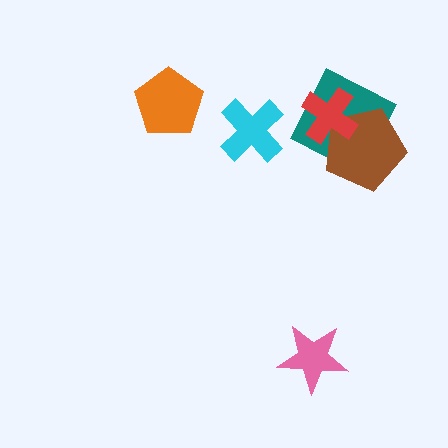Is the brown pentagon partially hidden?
Yes, it is partially covered by another shape.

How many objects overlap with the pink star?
0 objects overlap with the pink star.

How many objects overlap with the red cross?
2 objects overlap with the red cross.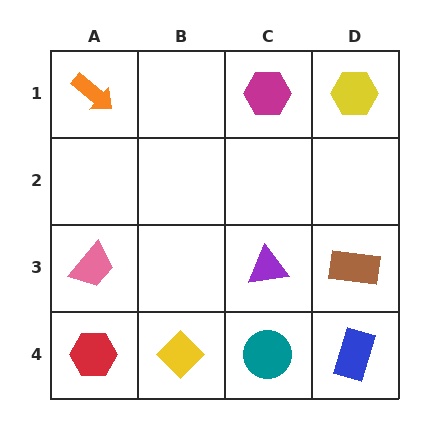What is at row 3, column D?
A brown rectangle.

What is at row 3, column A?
A pink trapezoid.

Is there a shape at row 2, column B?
No, that cell is empty.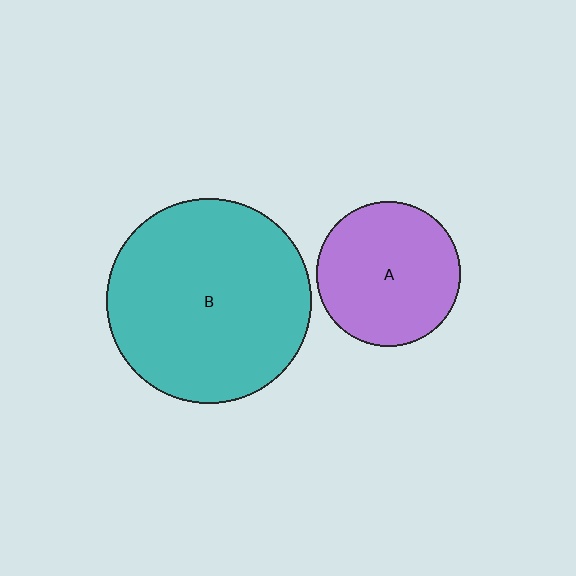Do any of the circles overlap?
No, none of the circles overlap.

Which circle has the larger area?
Circle B (teal).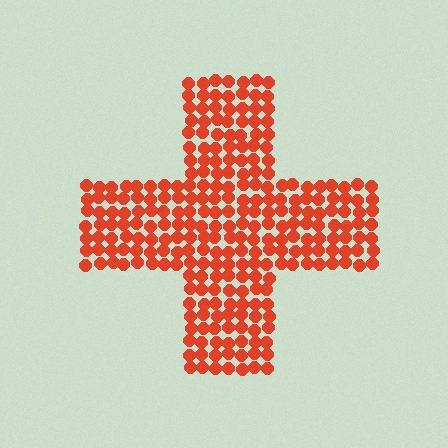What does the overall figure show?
The overall figure shows a cross.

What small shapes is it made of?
It is made of small circles.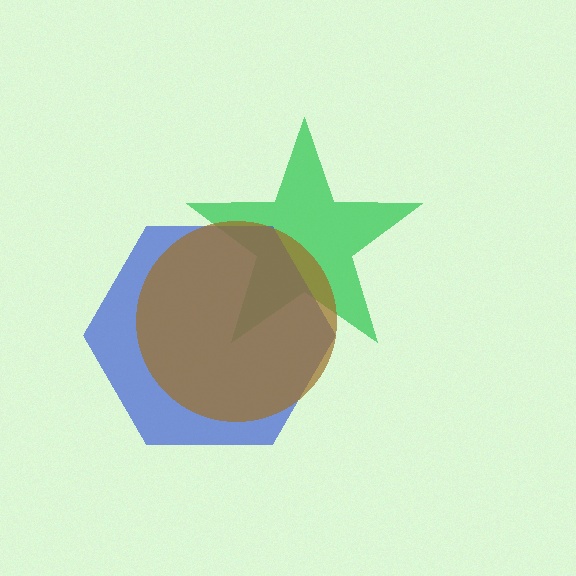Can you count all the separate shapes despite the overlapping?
Yes, there are 3 separate shapes.